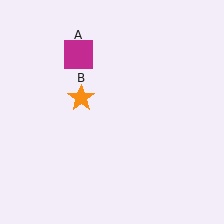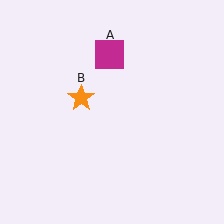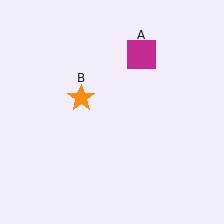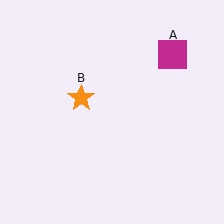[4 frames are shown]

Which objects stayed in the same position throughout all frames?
Orange star (object B) remained stationary.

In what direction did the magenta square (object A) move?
The magenta square (object A) moved right.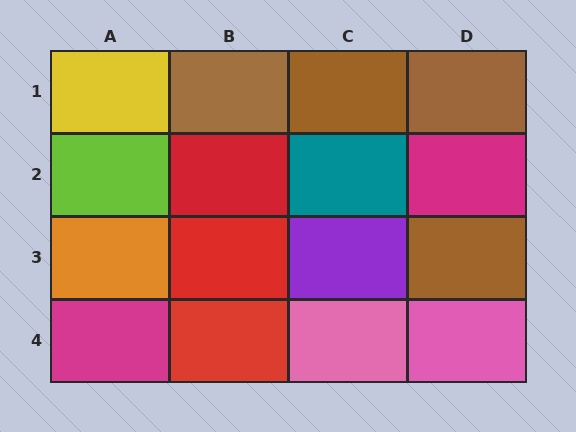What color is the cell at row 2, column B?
Red.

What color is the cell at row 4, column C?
Pink.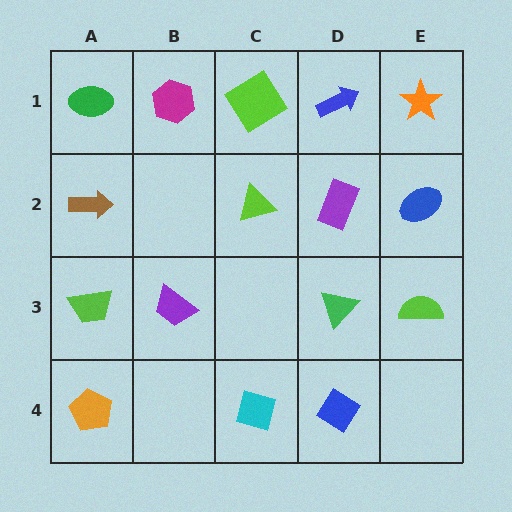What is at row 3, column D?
A green triangle.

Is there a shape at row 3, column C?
No, that cell is empty.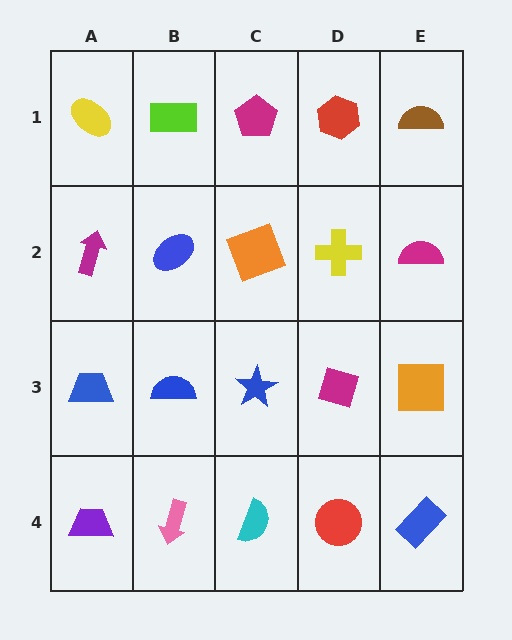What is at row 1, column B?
A lime rectangle.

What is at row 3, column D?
A magenta diamond.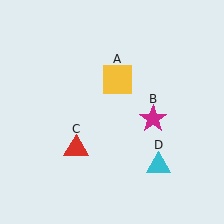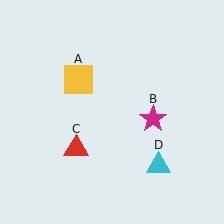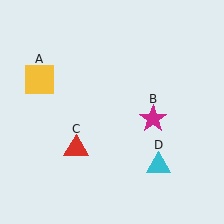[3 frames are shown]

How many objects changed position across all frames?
1 object changed position: yellow square (object A).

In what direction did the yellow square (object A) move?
The yellow square (object A) moved left.